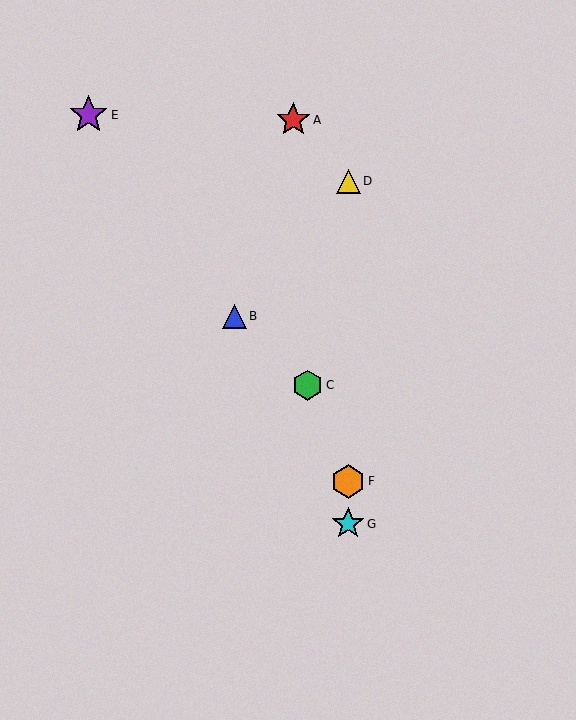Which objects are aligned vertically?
Objects D, F, G are aligned vertically.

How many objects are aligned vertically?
3 objects (D, F, G) are aligned vertically.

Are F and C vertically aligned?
No, F is at x≈348 and C is at x≈308.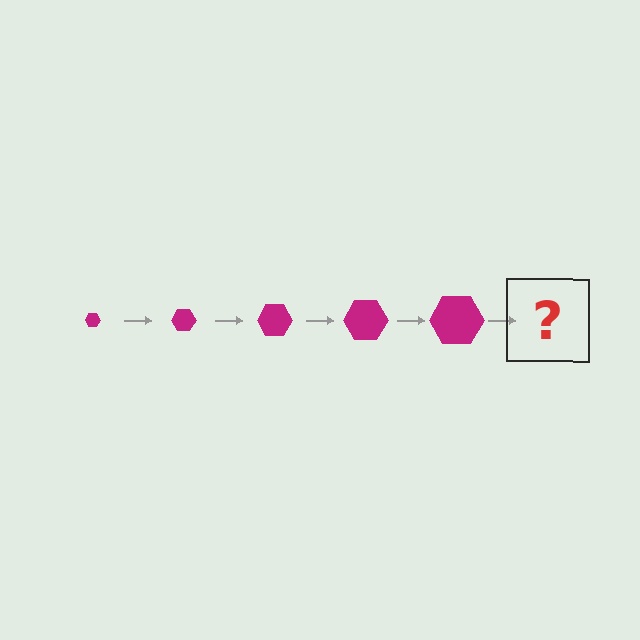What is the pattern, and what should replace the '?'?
The pattern is that the hexagon gets progressively larger each step. The '?' should be a magenta hexagon, larger than the previous one.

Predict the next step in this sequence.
The next step is a magenta hexagon, larger than the previous one.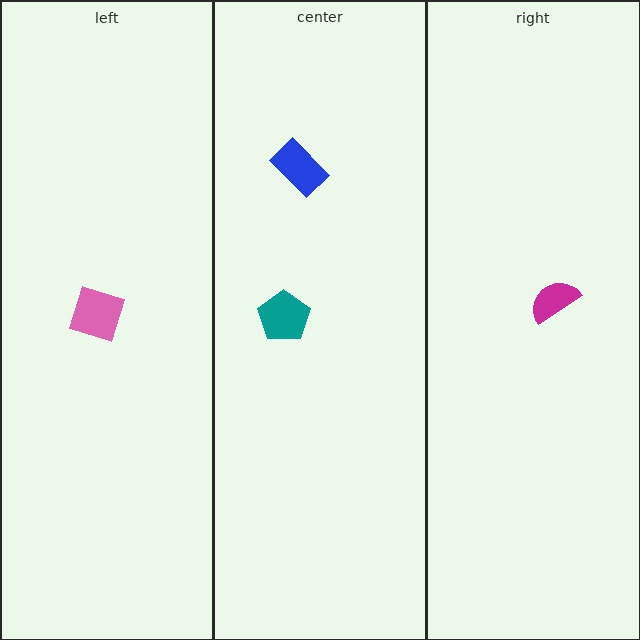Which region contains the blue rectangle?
The center region.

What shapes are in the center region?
The teal pentagon, the blue rectangle.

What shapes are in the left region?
The pink square.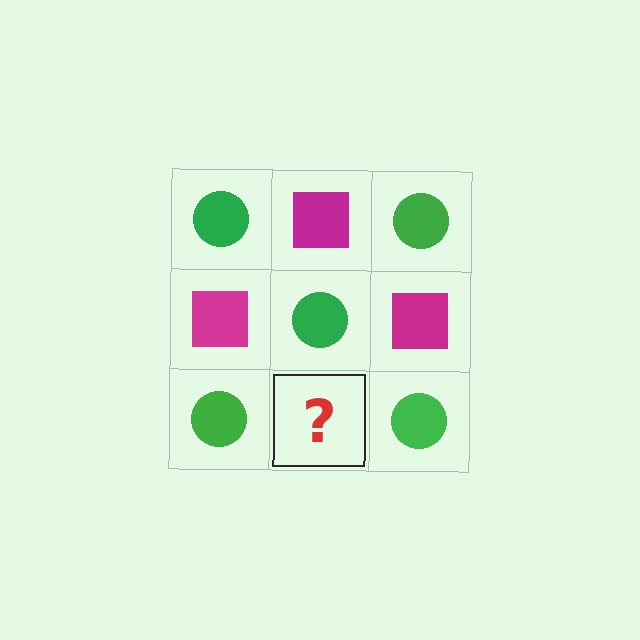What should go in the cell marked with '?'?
The missing cell should contain a magenta square.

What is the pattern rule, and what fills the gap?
The rule is that it alternates green circle and magenta square in a checkerboard pattern. The gap should be filled with a magenta square.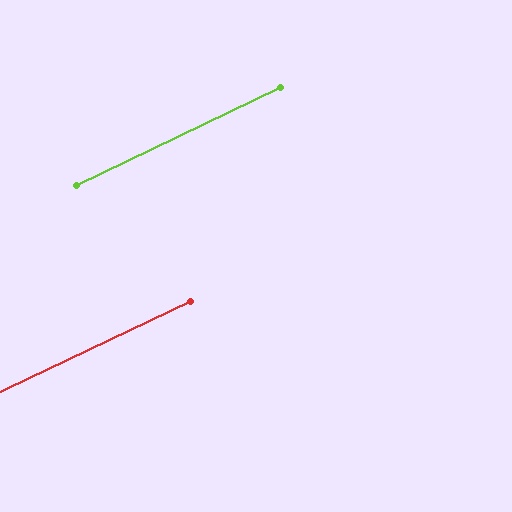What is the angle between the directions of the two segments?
Approximately 0 degrees.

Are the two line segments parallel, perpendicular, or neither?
Parallel — their directions differ by only 0.2°.